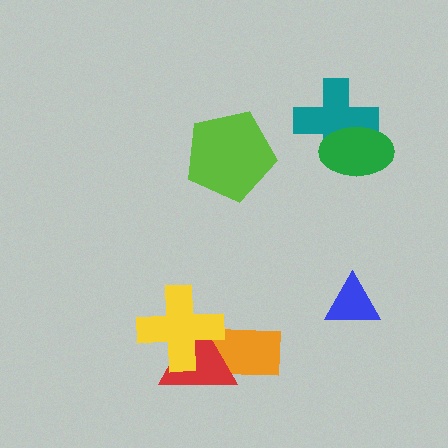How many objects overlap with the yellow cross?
2 objects overlap with the yellow cross.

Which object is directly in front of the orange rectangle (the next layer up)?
The red triangle is directly in front of the orange rectangle.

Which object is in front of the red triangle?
The yellow cross is in front of the red triangle.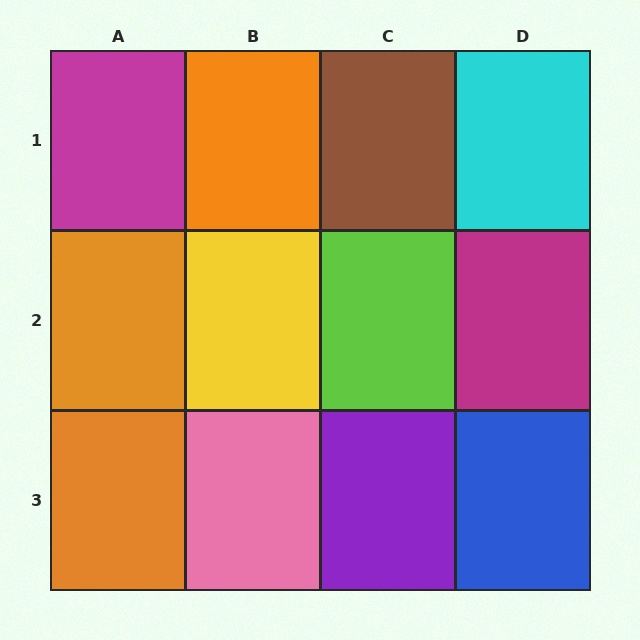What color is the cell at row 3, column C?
Purple.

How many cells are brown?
1 cell is brown.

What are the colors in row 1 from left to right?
Magenta, orange, brown, cyan.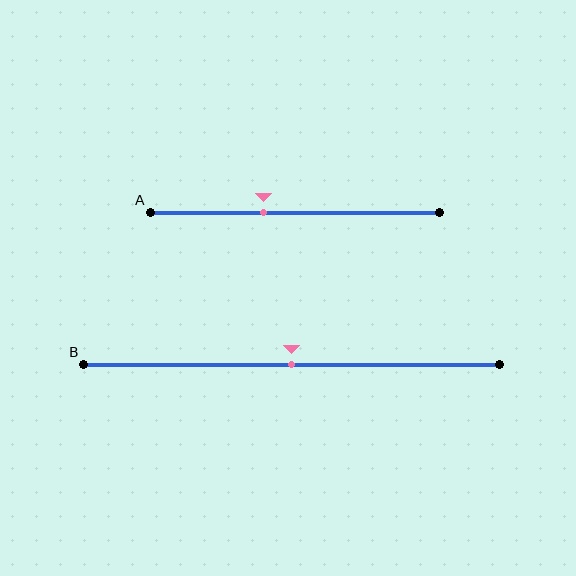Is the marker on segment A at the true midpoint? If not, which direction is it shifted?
No, the marker on segment A is shifted to the left by about 11% of the segment length.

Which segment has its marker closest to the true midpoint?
Segment B has its marker closest to the true midpoint.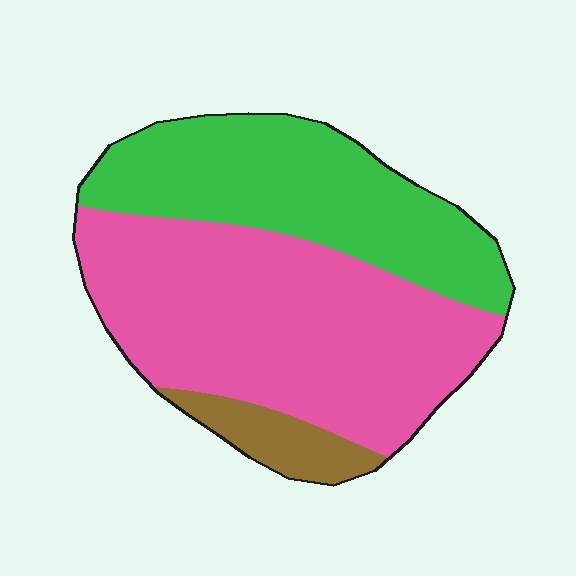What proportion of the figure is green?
Green takes up about three eighths (3/8) of the figure.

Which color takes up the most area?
Pink, at roughly 55%.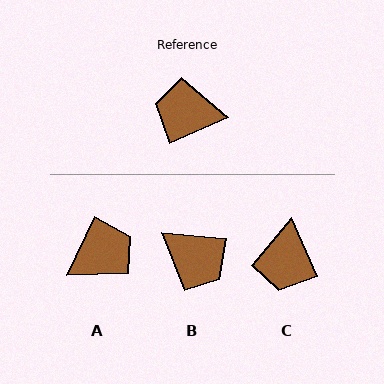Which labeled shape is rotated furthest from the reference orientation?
B, about 152 degrees away.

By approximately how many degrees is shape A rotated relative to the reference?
Approximately 139 degrees clockwise.